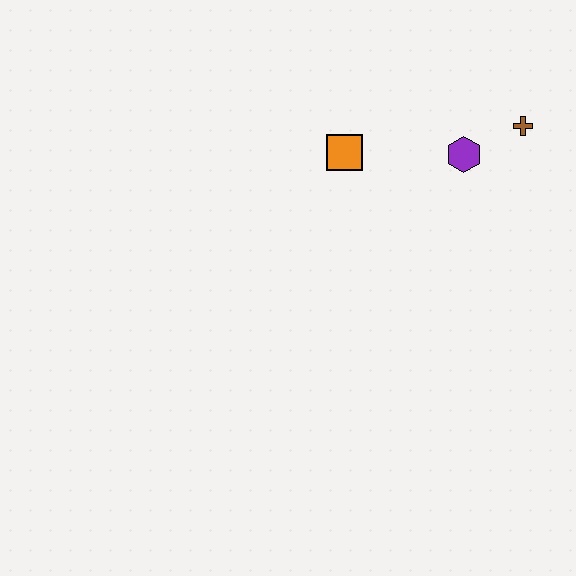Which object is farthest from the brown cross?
The orange square is farthest from the brown cross.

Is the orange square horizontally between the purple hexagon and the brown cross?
No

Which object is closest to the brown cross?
The purple hexagon is closest to the brown cross.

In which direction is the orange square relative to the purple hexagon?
The orange square is to the left of the purple hexagon.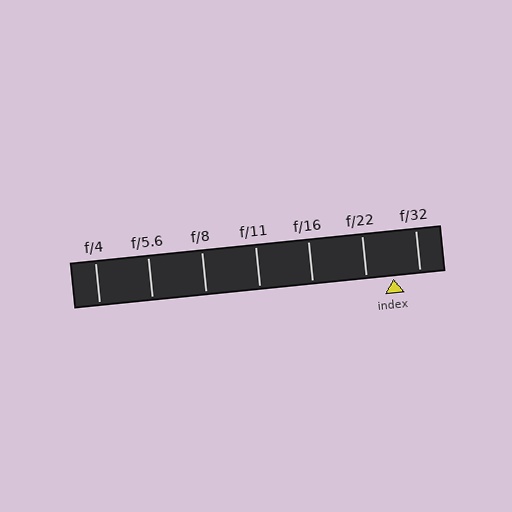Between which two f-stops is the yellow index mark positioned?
The index mark is between f/22 and f/32.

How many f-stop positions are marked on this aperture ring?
There are 7 f-stop positions marked.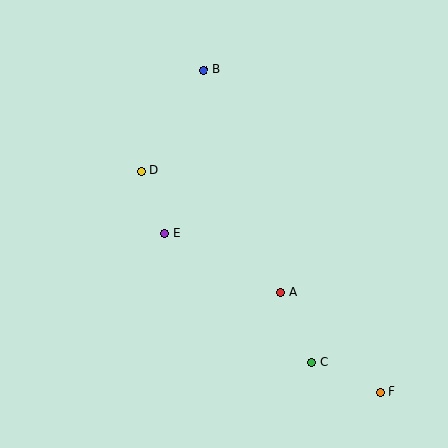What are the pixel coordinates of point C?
Point C is at (312, 362).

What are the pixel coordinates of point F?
Point F is at (380, 392).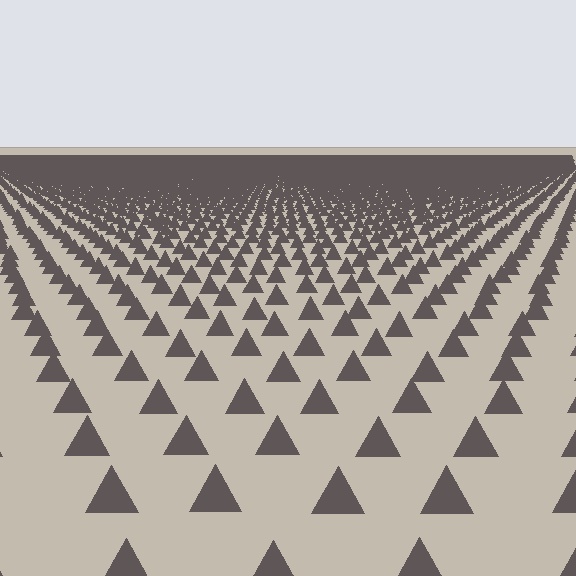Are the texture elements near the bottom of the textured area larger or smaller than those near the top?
Larger. Near the bottom, elements are closer to the viewer and appear at a bigger on-screen size.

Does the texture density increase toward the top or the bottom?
Density increases toward the top.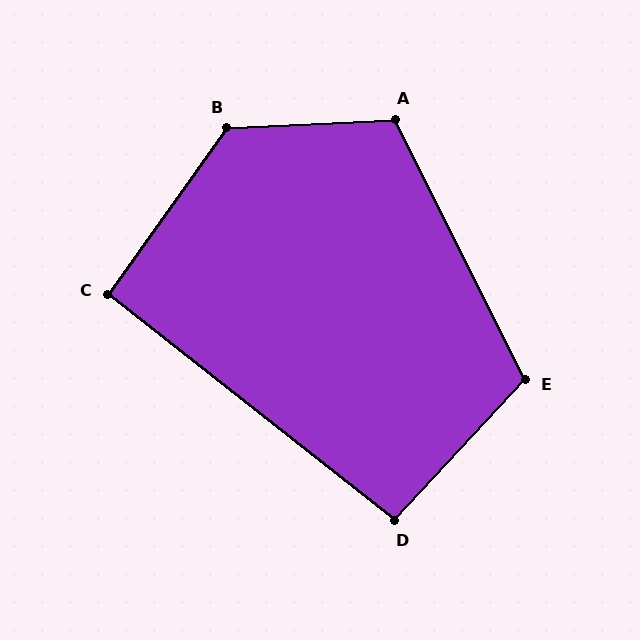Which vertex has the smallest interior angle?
C, at approximately 93 degrees.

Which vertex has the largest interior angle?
B, at approximately 128 degrees.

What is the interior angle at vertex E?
Approximately 110 degrees (obtuse).